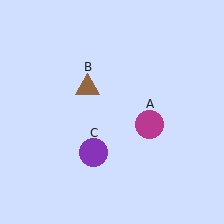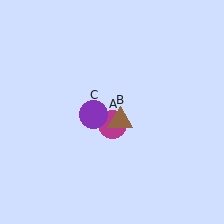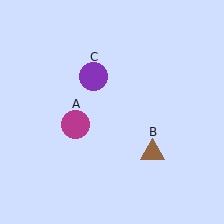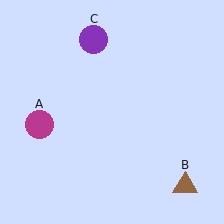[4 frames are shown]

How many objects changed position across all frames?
3 objects changed position: magenta circle (object A), brown triangle (object B), purple circle (object C).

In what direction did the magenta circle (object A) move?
The magenta circle (object A) moved left.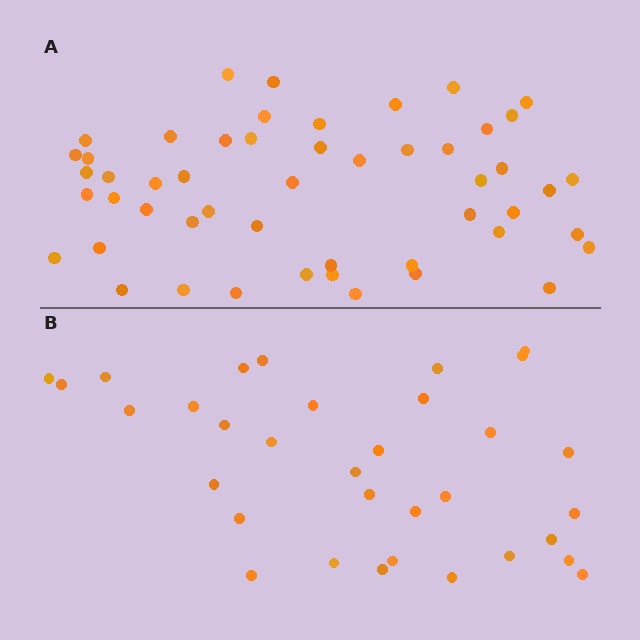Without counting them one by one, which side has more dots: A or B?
Region A (the top region) has more dots.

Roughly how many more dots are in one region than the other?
Region A has approximately 20 more dots than region B.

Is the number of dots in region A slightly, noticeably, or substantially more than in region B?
Region A has substantially more. The ratio is roughly 1.5 to 1.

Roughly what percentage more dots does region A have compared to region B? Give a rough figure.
About 55% more.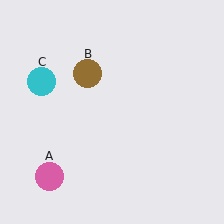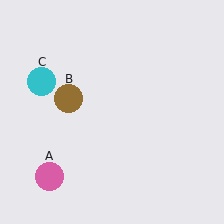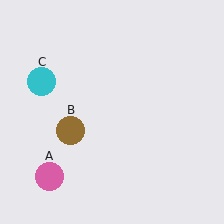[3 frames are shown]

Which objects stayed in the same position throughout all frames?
Pink circle (object A) and cyan circle (object C) remained stationary.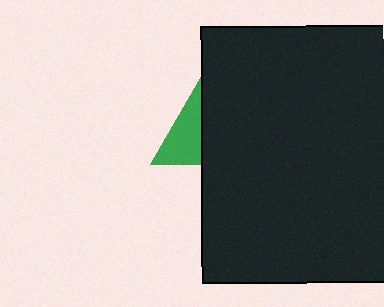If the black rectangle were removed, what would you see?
You would see the complete green triangle.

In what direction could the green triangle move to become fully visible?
The green triangle could move left. That would shift it out from behind the black rectangle entirely.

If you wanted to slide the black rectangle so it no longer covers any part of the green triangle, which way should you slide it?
Slide it right — that is the most direct way to separate the two shapes.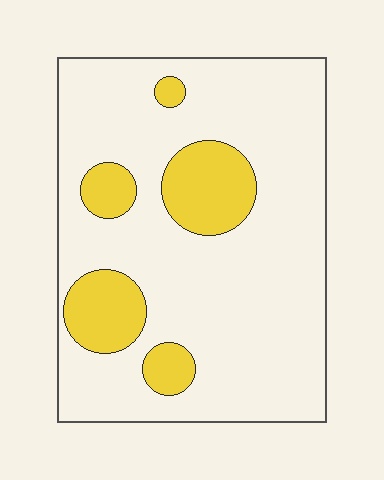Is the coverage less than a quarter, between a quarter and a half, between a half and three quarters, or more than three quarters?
Less than a quarter.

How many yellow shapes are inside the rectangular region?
5.